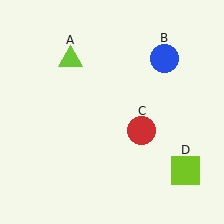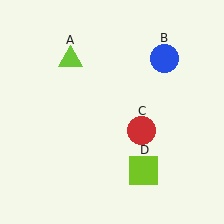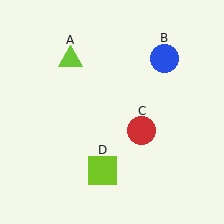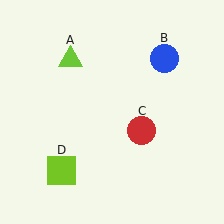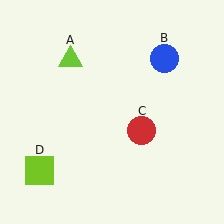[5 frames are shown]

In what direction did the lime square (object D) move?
The lime square (object D) moved left.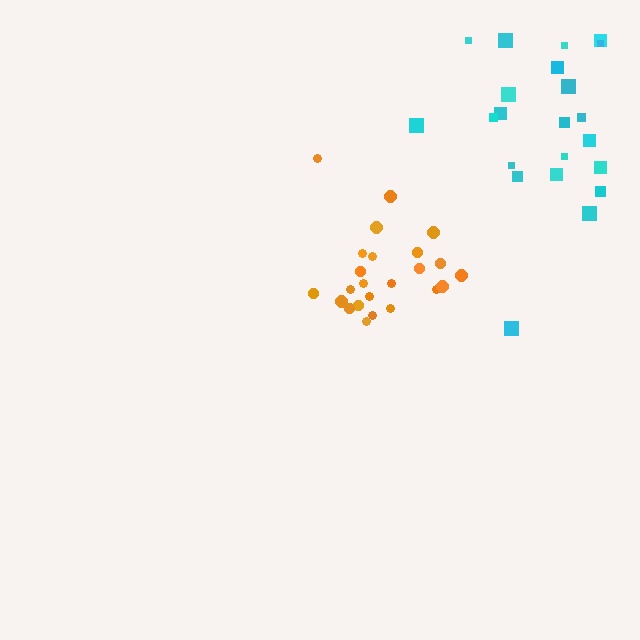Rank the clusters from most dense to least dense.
orange, cyan.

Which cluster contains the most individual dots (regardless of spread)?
Orange (24).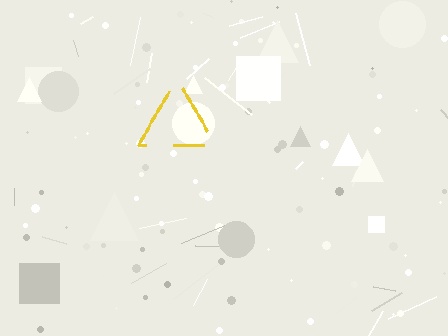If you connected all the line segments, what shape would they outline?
They would outline a triangle.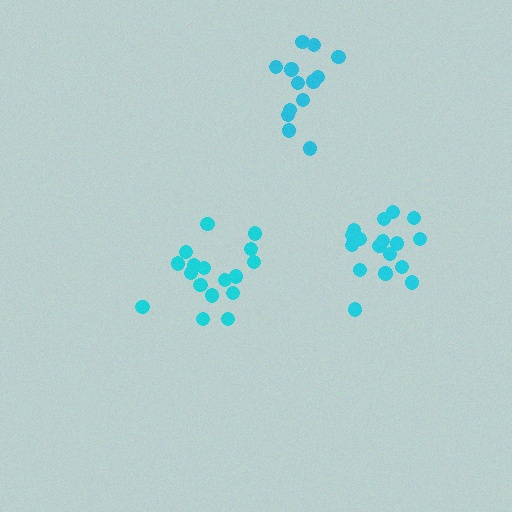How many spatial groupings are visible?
There are 3 spatial groupings.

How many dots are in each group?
Group 1: 17 dots, Group 2: 17 dots, Group 3: 13 dots (47 total).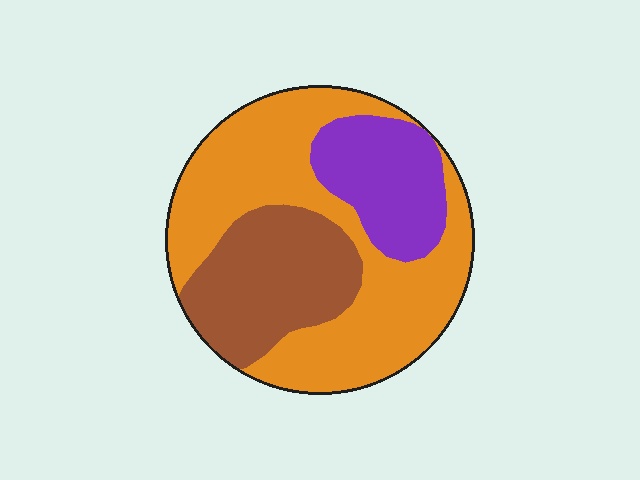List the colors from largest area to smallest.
From largest to smallest: orange, brown, purple.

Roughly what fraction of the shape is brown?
Brown covers 26% of the shape.